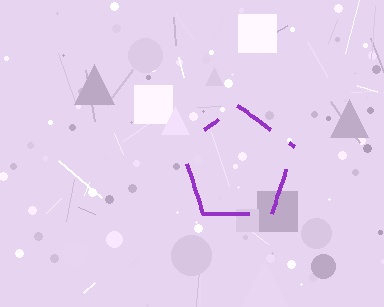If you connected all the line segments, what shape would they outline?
They would outline a pentagon.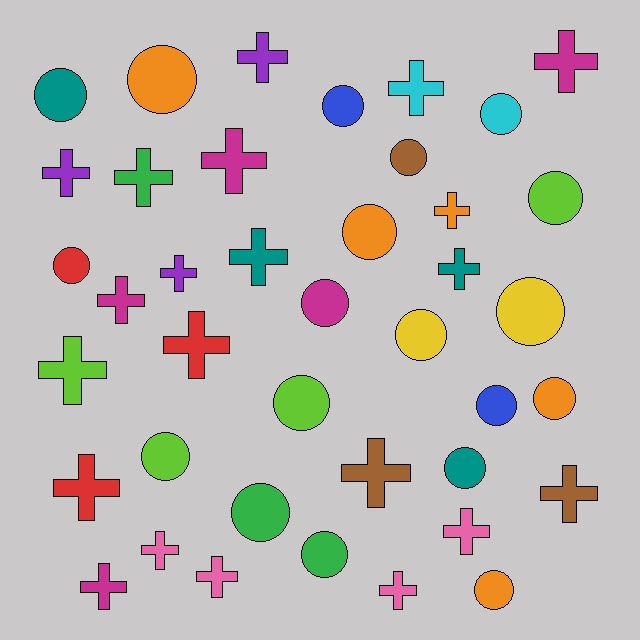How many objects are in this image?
There are 40 objects.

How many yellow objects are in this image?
There are 2 yellow objects.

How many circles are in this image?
There are 19 circles.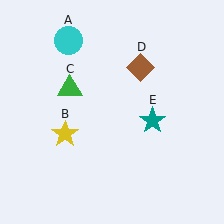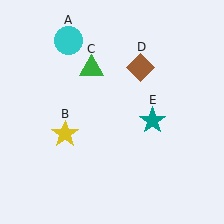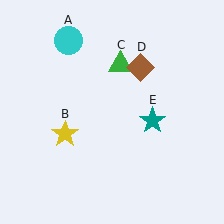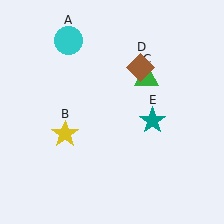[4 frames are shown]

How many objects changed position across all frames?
1 object changed position: green triangle (object C).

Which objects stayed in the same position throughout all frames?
Cyan circle (object A) and yellow star (object B) and brown diamond (object D) and teal star (object E) remained stationary.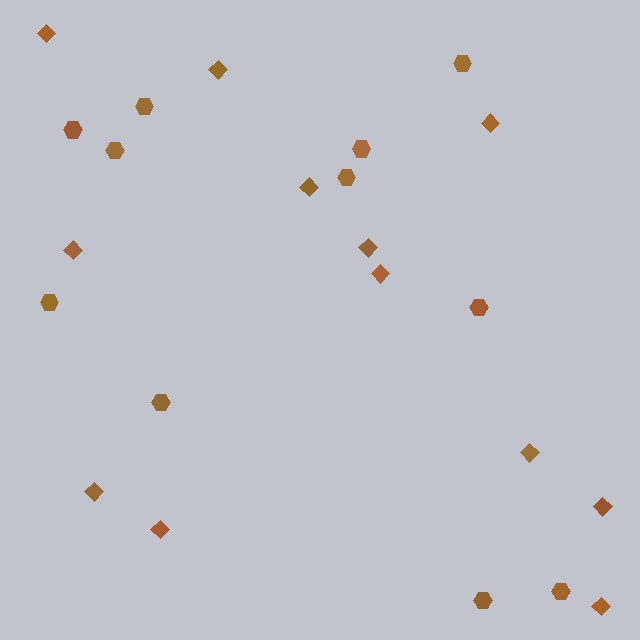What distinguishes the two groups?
There are 2 groups: one group of diamonds (12) and one group of hexagons (11).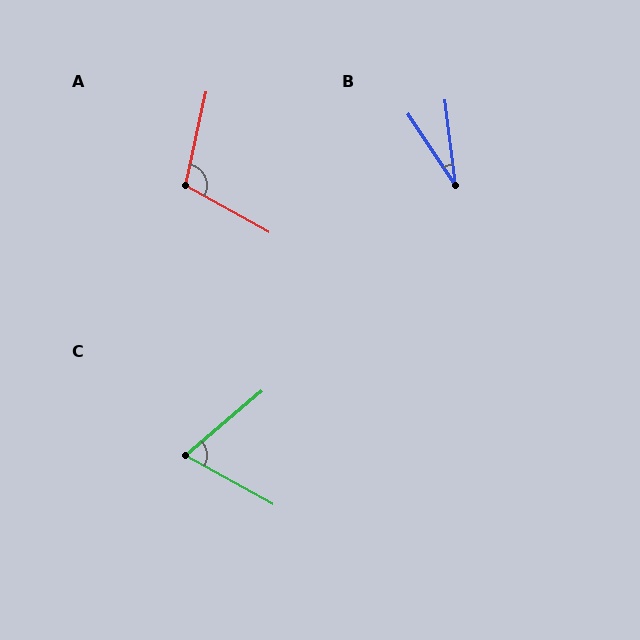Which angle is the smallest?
B, at approximately 27 degrees.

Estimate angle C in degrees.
Approximately 69 degrees.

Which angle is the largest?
A, at approximately 107 degrees.